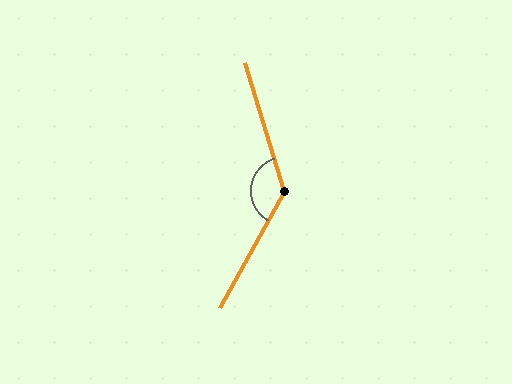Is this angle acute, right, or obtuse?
It is obtuse.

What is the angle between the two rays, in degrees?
Approximately 134 degrees.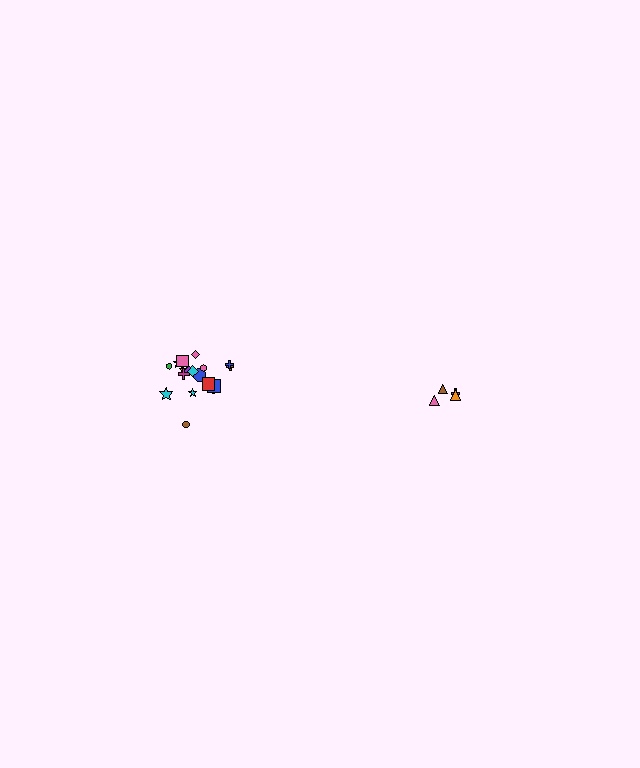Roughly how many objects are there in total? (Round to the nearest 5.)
Roughly 20 objects in total.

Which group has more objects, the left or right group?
The left group.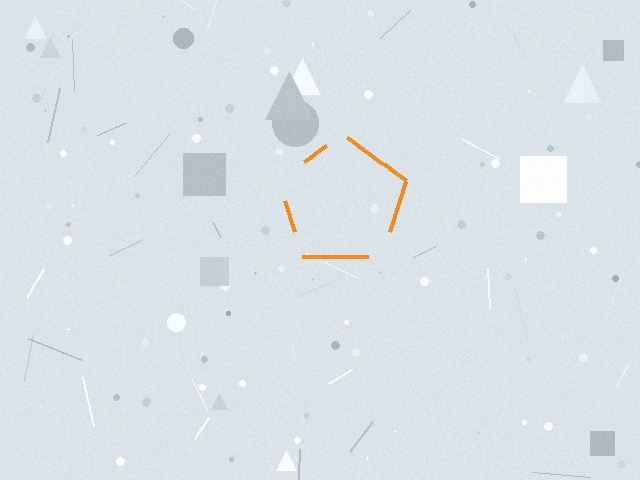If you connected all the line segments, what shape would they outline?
They would outline a pentagon.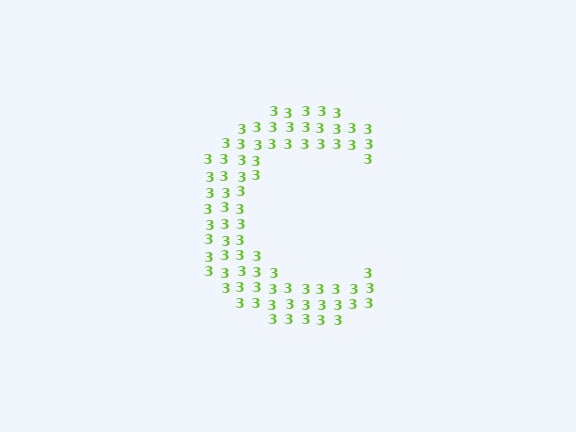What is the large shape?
The large shape is the letter C.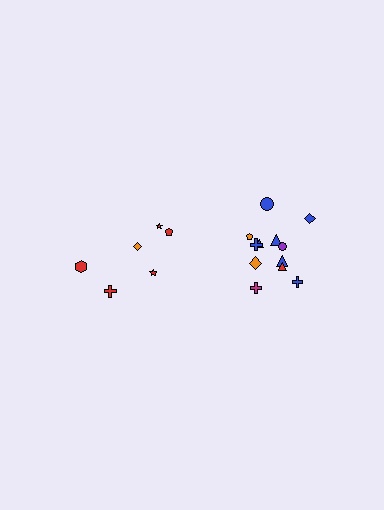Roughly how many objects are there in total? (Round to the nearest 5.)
Roughly 20 objects in total.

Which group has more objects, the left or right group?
The right group.